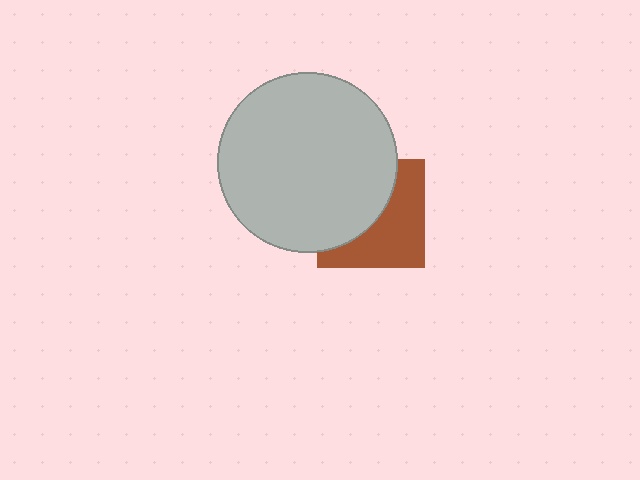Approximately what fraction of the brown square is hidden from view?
Roughly 49% of the brown square is hidden behind the light gray circle.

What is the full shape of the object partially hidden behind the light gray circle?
The partially hidden object is a brown square.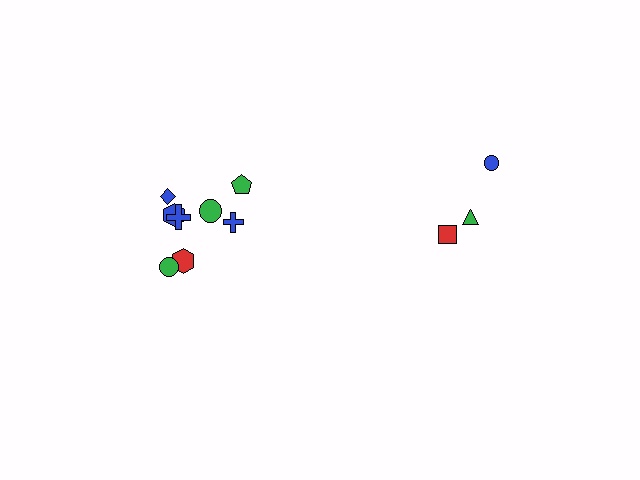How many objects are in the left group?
There are 8 objects.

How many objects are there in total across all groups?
There are 11 objects.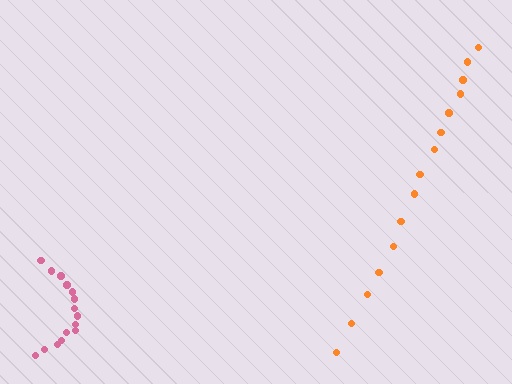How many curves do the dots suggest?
There are 2 distinct paths.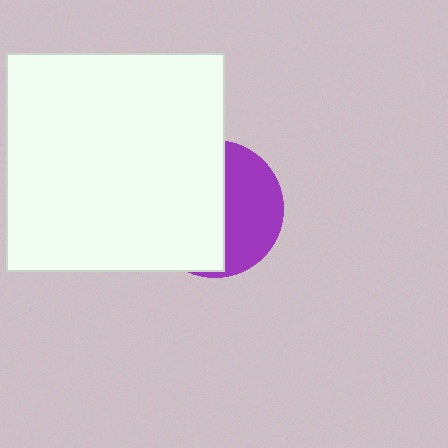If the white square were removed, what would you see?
You would see the complete purple circle.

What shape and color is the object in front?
The object in front is a white square.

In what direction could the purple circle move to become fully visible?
The purple circle could move right. That would shift it out from behind the white square entirely.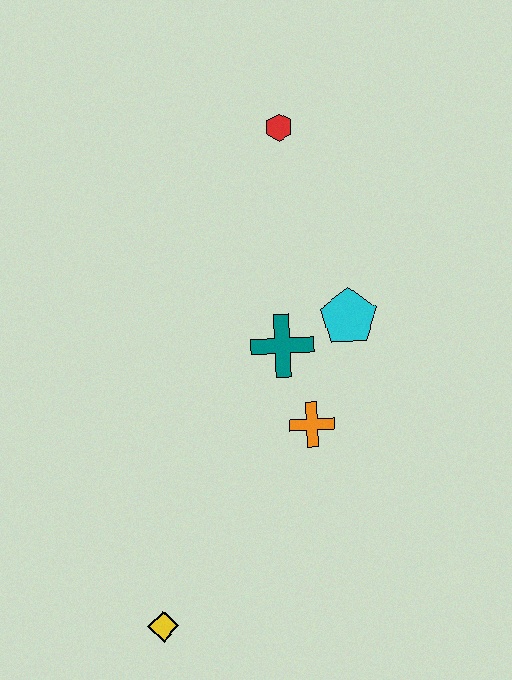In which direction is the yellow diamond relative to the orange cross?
The yellow diamond is below the orange cross.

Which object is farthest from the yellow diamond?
The red hexagon is farthest from the yellow diamond.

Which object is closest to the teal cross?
The cyan pentagon is closest to the teal cross.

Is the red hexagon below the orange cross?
No